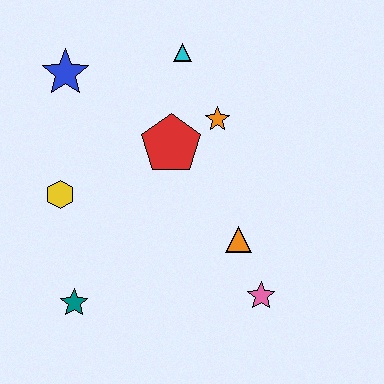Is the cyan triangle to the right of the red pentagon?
Yes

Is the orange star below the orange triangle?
No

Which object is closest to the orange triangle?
The pink star is closest to the orange triangle.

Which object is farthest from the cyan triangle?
The teal star is farthest from the cyan triangle.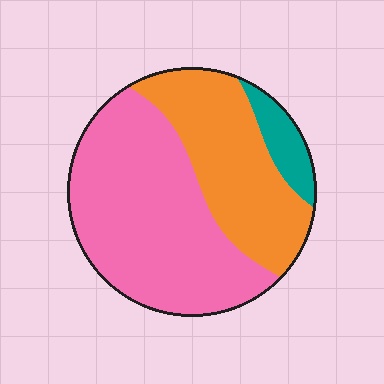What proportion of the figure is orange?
Orange covers around 35% of the figure.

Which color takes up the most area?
Pink, at roughly 55%.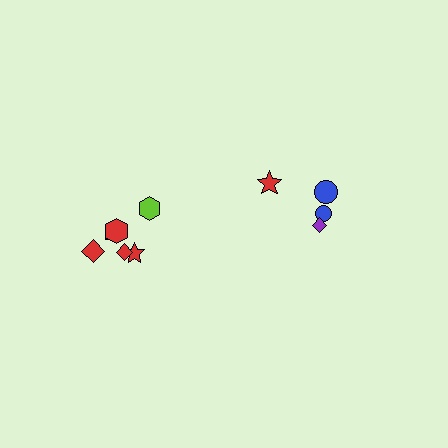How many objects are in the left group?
There are 6 objects.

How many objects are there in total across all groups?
There are 10 objects.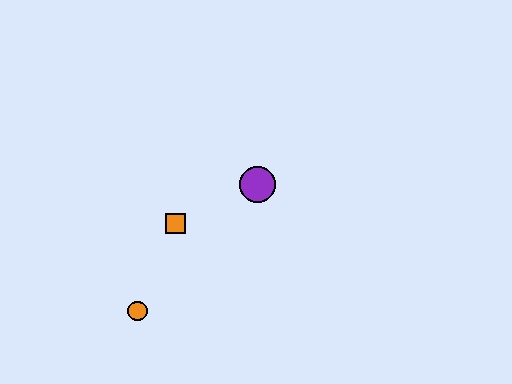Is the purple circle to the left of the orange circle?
No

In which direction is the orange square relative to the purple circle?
The orange square is to the left of the purple circle.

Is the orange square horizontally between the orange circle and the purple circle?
Yes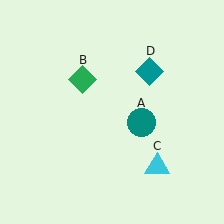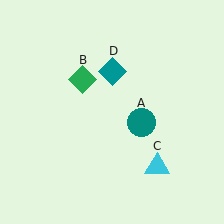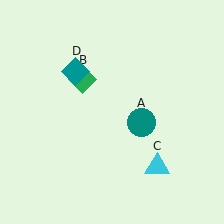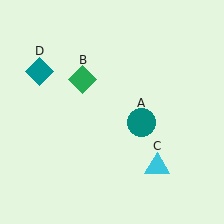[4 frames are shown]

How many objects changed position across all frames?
1 object changed position: teal diamond (object D).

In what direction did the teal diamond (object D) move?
The teal diamond (object D) moved left.